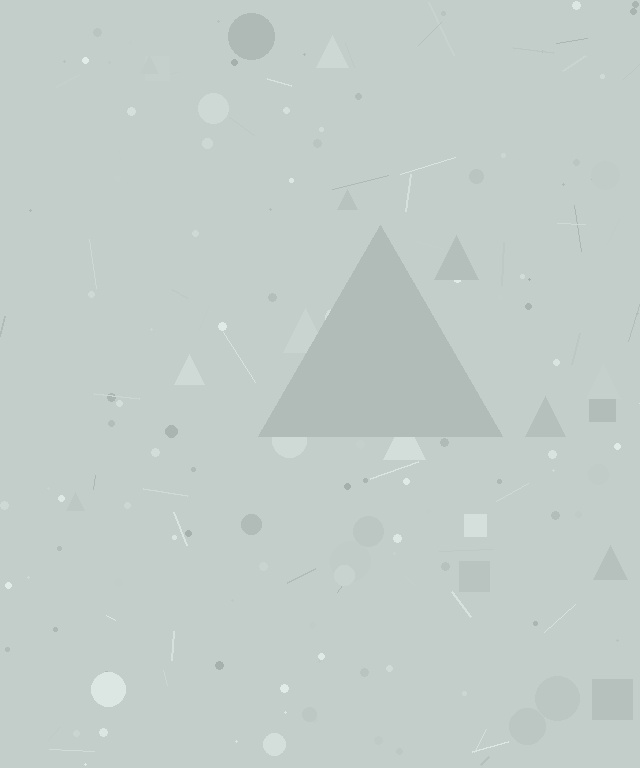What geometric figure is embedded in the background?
A triangle is embedded in the background.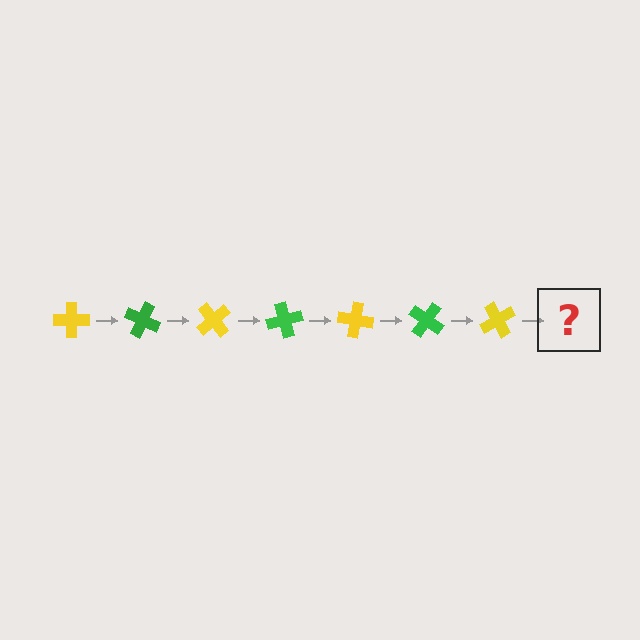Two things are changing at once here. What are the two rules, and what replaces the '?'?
The two rules are that it rotates 25 degrees each step and the color cycles through yellow and green. The '?' should be a green cross, rotated 175 degrees from the start.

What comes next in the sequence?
The next element should be a green cross, rotated 175 degrees from the start.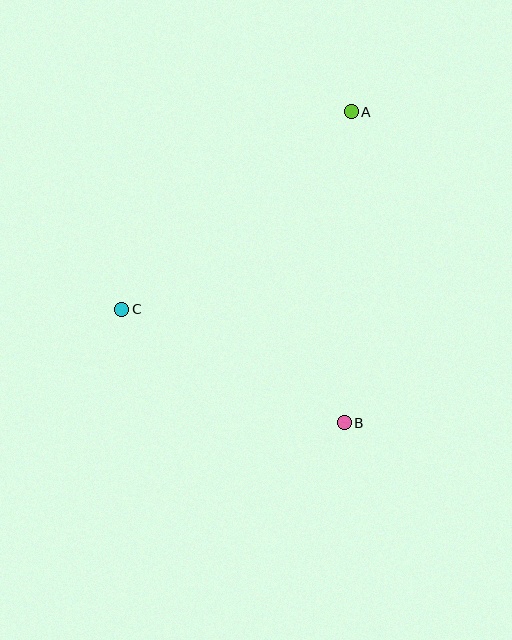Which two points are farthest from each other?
Points A and B are farthest from each other.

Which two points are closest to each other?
Points B and C are closest to each other.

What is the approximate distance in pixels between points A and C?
The distance between A and C is approximately 302 pixels.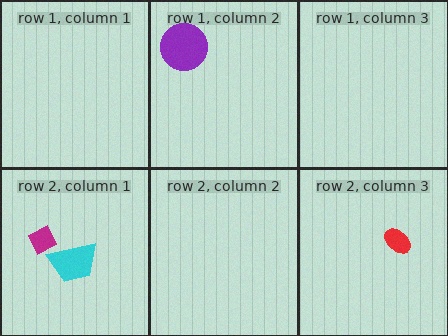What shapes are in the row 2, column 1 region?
The cyan trapezoid, the magenta diamond.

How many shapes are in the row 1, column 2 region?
1.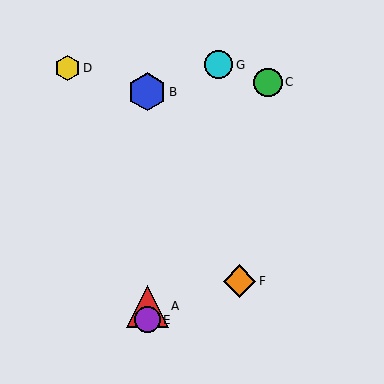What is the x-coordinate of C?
Object C is at x≈268.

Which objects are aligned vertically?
Objects A, B, E are aligned vertically.